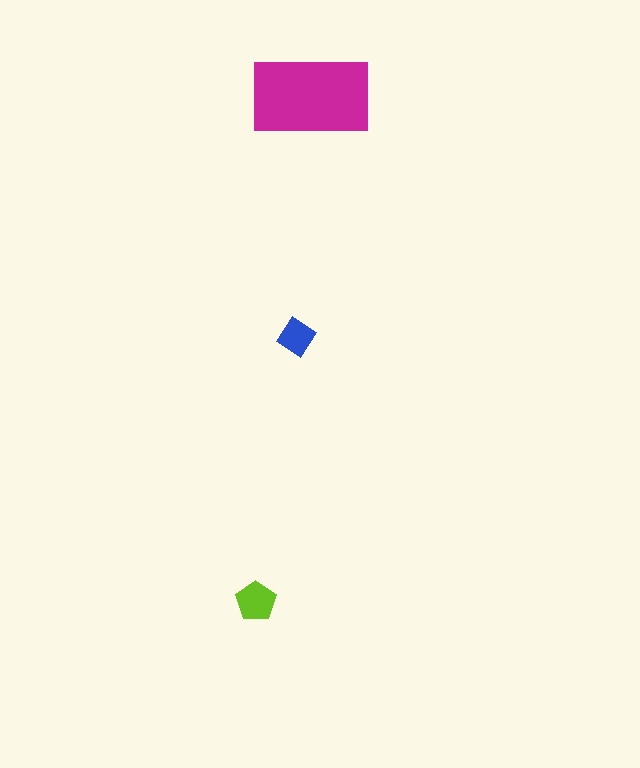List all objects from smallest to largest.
The blue diamond, the lime pentagon, the magenta rectangle.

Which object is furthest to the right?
The magenta rectangle is rightmost.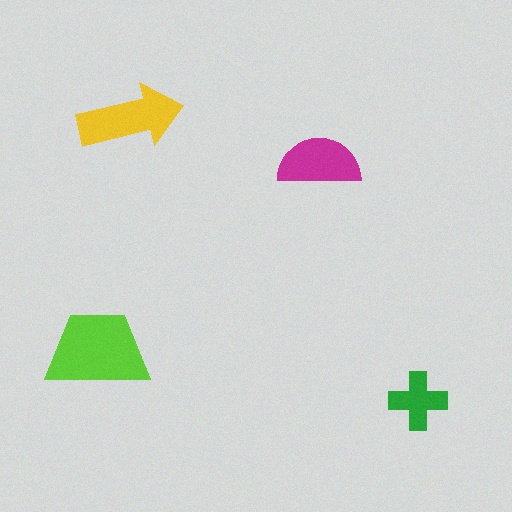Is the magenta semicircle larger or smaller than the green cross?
Larger.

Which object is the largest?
The lime trapezoid.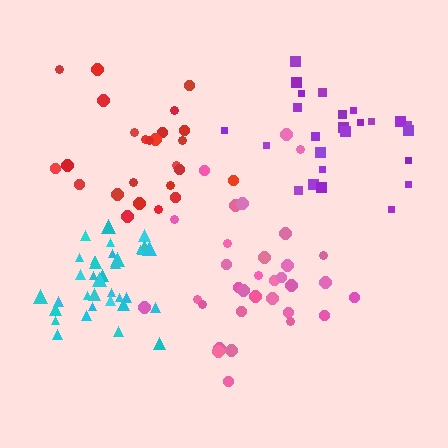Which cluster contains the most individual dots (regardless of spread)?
Cyan (35).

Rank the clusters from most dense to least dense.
cyan, purple, red, pink.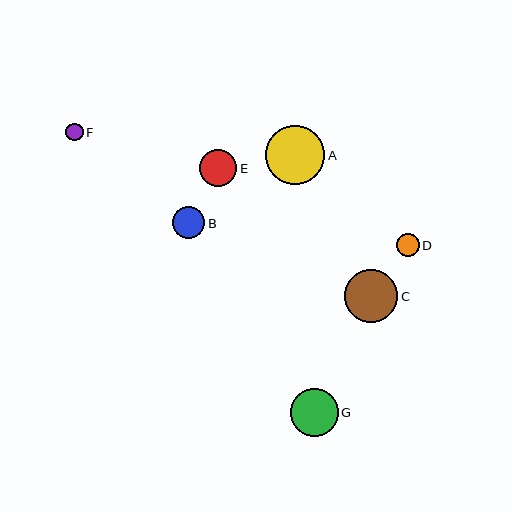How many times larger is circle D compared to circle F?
Circle D is approximately 1.3 times the size of circle F.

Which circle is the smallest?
Circle F is the smallest with a size of approximately 17 pixels.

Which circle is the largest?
Circle A is the largest with a size of approximately 60 pixels.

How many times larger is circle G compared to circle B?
Circle G is approximately 1.5 times the size of circle B.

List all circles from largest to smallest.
From largest to smallest: A, C, G, E, B, D, F.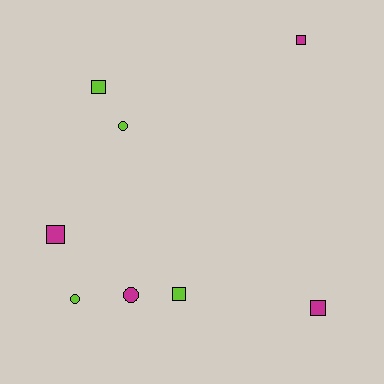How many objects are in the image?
There are 8 objects.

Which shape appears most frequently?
Square, with 5 objects.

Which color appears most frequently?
Lime, with 4 objects.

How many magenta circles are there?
There is 1 magenta circle.